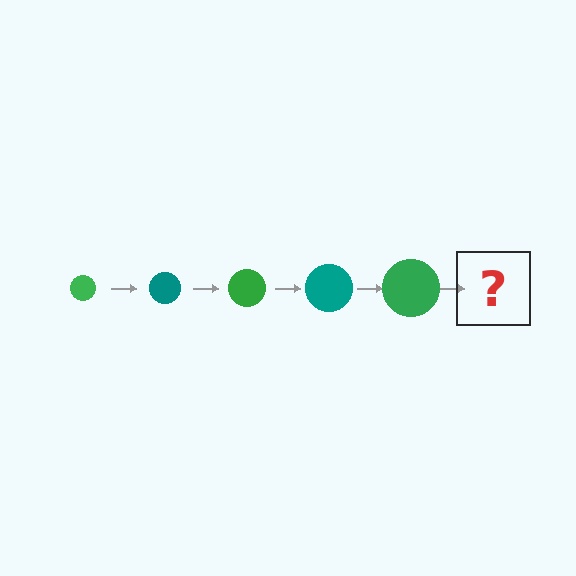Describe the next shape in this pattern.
It should be a teal circle, larger than the previous one.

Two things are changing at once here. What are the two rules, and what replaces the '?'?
The two rules are that the circle grows larger each step and the color cycles through green and teal. The '?' should be a teal circle, larger than the previous one.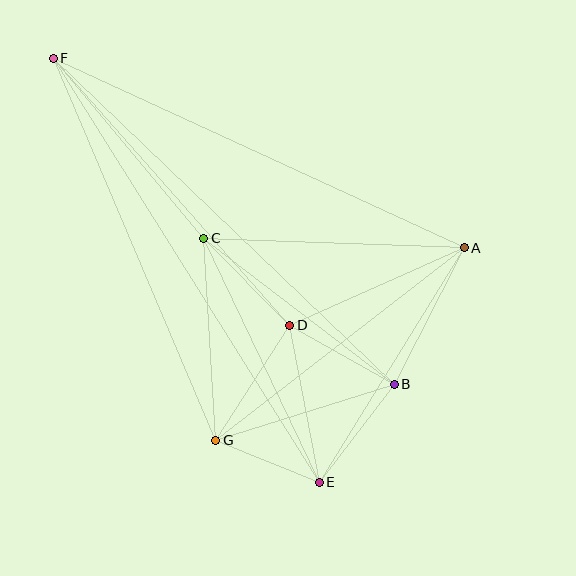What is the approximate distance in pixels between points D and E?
The distance between D and E is approximately 159 pixels.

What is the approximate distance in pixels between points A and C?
The distance between A and C is approximately 261 pixels.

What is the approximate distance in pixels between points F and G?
The distance between F and G is approximately 415 pixels.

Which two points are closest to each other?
Points E and G are closest to each other.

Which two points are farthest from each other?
Points E and F are farthest from each other.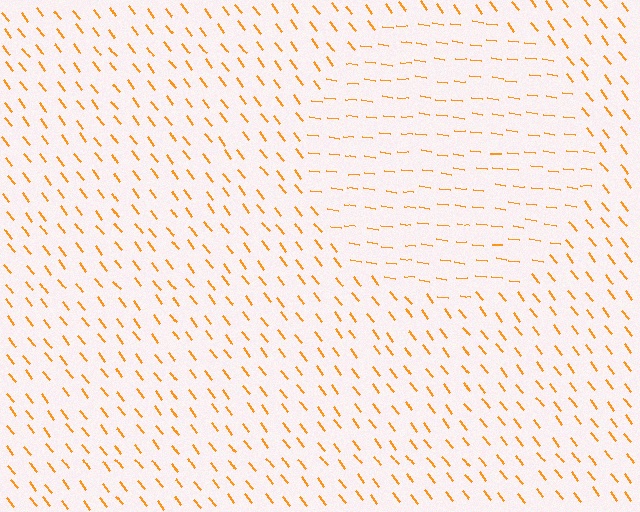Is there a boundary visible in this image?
Yes, there is a texture boundary formed by a change in line orientation.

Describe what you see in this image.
The image is filled with small orange line segments. A circle region in the image has lines oriented differently from the surrounding lines, creating a visible texture boundary.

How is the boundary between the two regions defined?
The boundary is defined purely by a change in line orientation (approximately 45 degrees difference). All lines are the same color and thickness.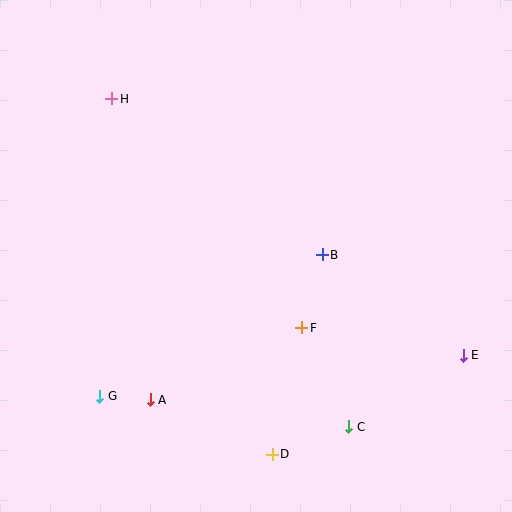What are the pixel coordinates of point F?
Point F is at (302, 328).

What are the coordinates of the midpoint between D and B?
The midpoint between D and B is at (297, 355).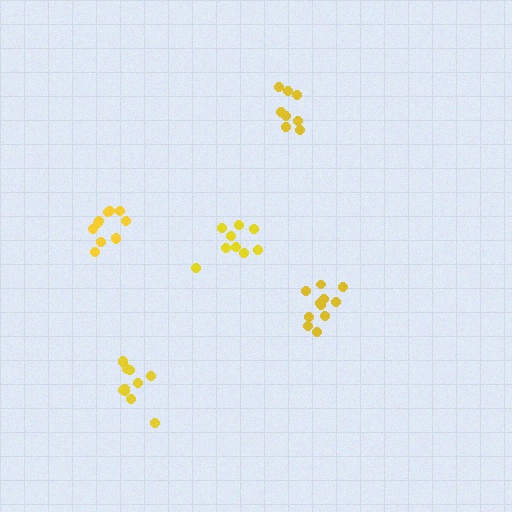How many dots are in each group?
Group 1: 11 dots, Group 2: 11 dots, Group 3: 9 dots, Group 4: 11 dots, Group 5: 8 dots (50 total).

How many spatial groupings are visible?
There are 5 spatial groupings.